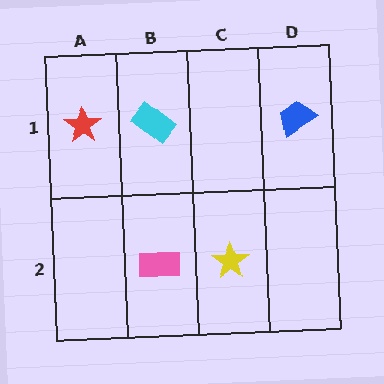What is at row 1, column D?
A blue trapezoid.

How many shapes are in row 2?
2 shapes.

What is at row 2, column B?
A pink rectangle.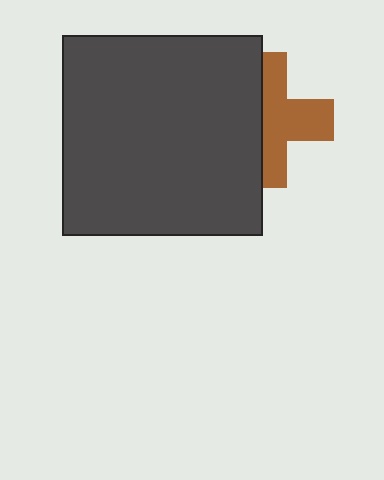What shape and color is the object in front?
The object in front is a dark gray square.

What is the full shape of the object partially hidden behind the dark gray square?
The partially hidden object is a brown cross.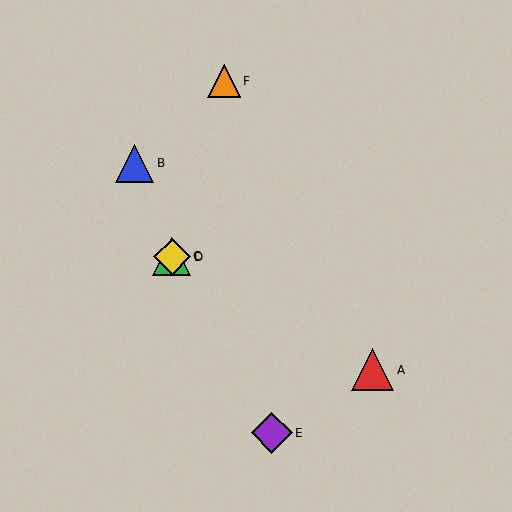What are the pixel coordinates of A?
Object A is at (373, 370).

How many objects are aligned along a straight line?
3 objects (A, C, D) are aligned along a straight line.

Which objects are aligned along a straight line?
Objects A, C, D are aligned along a straight line.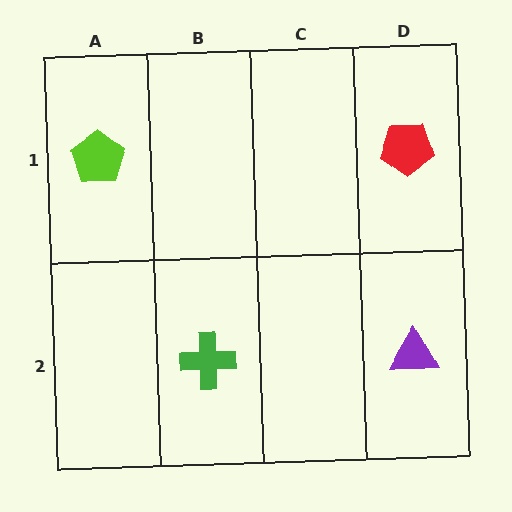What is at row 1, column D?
A red pentagon.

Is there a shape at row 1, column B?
No, that cell is empty.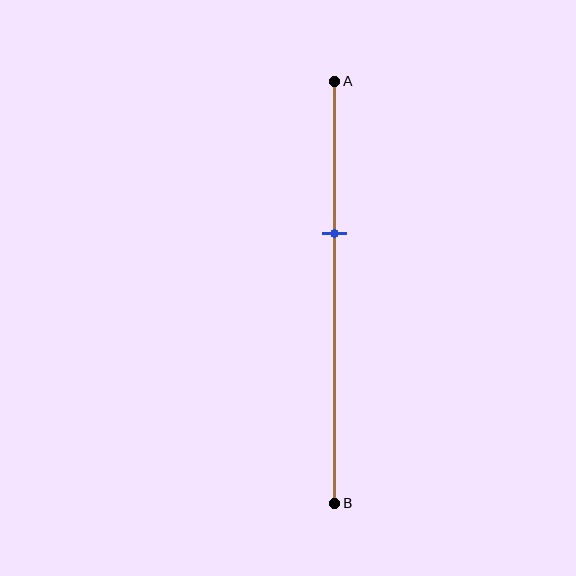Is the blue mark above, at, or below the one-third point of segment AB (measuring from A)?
The blue mark is approximately at the one-third point of segment AB.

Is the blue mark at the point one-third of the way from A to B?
Yes, the mark is approximately at the one-third point.